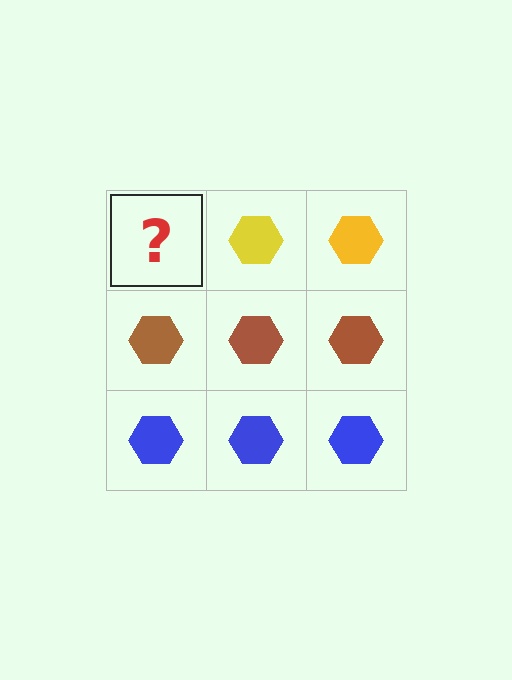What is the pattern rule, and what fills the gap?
The rule is that each row has a consistent color. The gap should be filled with a yellow hexagon.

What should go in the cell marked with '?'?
The missing cell should contain a yellow hexagon.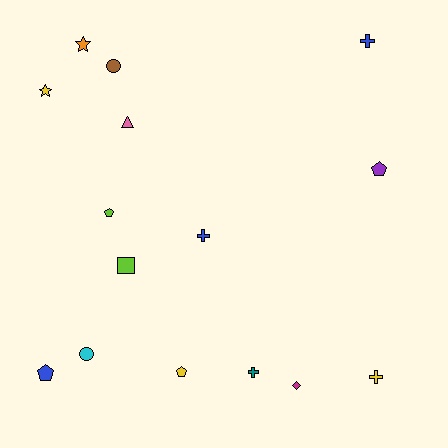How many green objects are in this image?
There are no green objects.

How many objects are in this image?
There are 15 objects.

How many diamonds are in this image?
There is 1 diamond.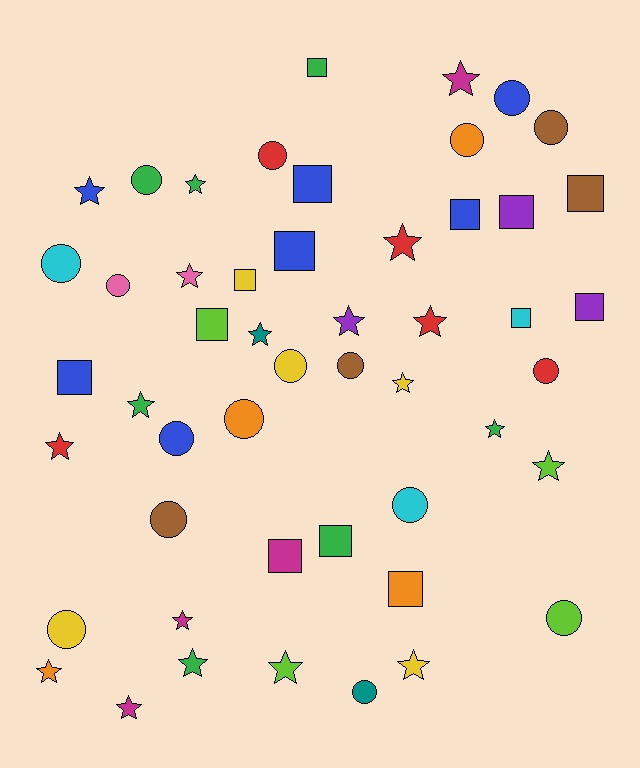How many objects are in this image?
There are 50 objects.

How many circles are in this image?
There are 17 circles.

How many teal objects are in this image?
There are 2 teal objects.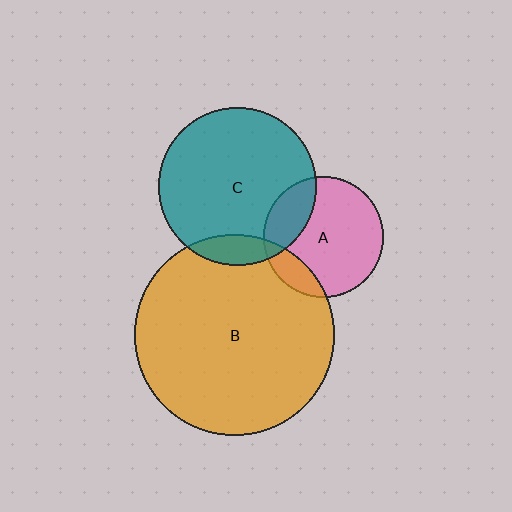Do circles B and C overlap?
Yes.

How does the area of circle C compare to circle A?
Approximately 1.7 times.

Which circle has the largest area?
Circle B (orange).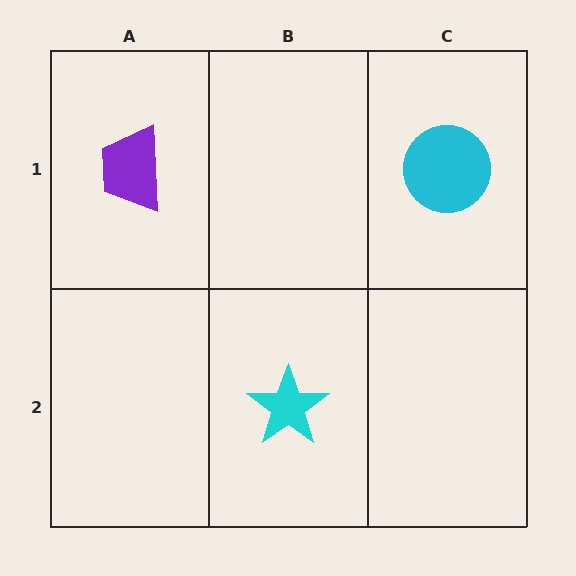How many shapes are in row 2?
1 shape.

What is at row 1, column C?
A cyan circle.